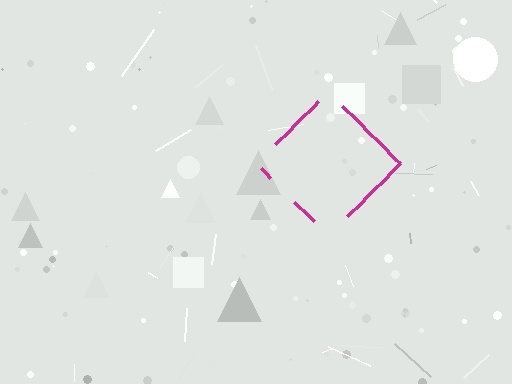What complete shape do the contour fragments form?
The contour fragments form a diamond.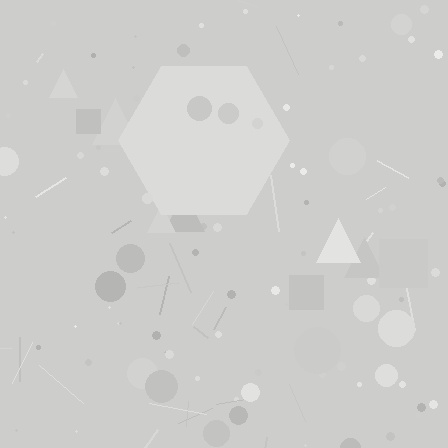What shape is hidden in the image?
A hexagon is hidden in the image.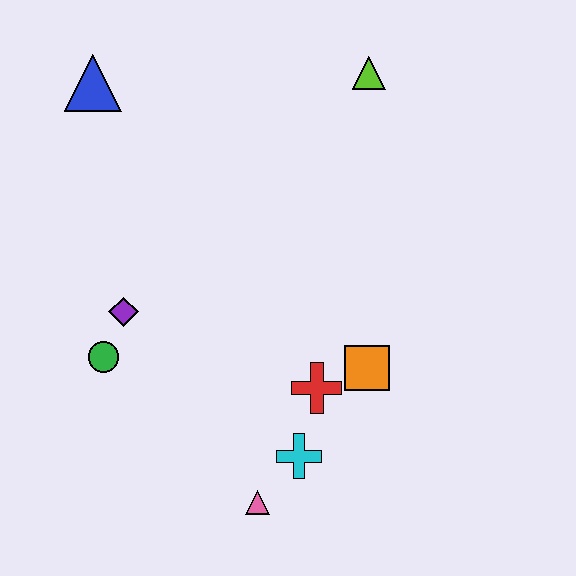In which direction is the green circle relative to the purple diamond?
The green circle is below the purple diamond.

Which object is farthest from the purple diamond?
The lime triangle is farthest from the purple diamond.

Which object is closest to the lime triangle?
The blue triangle is closest to the lime triangle.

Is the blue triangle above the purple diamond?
Yes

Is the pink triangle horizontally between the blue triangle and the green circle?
No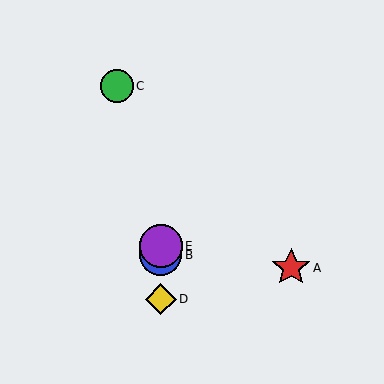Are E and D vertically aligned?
Yes, both are at x≈161.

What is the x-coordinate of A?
Object A is at x≈291.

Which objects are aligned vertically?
Objects B, D, E are aligned vertically.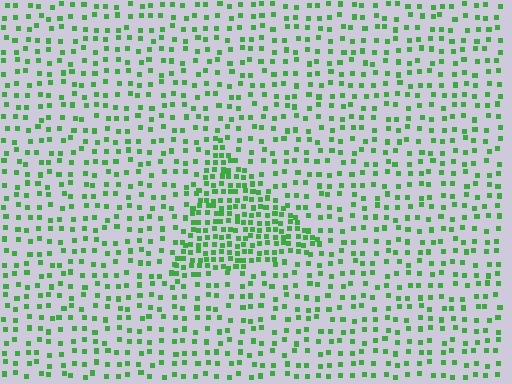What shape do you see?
I see a triangle.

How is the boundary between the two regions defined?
The boundary is defined by a change in element density (approximately 2.2x ratio). All elements are the same color, size, and shape.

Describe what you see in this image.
The image contains small green elements arranged at two different densities. A triangle-shaped region is visible where the elements are more densely packed than the surrounding area.